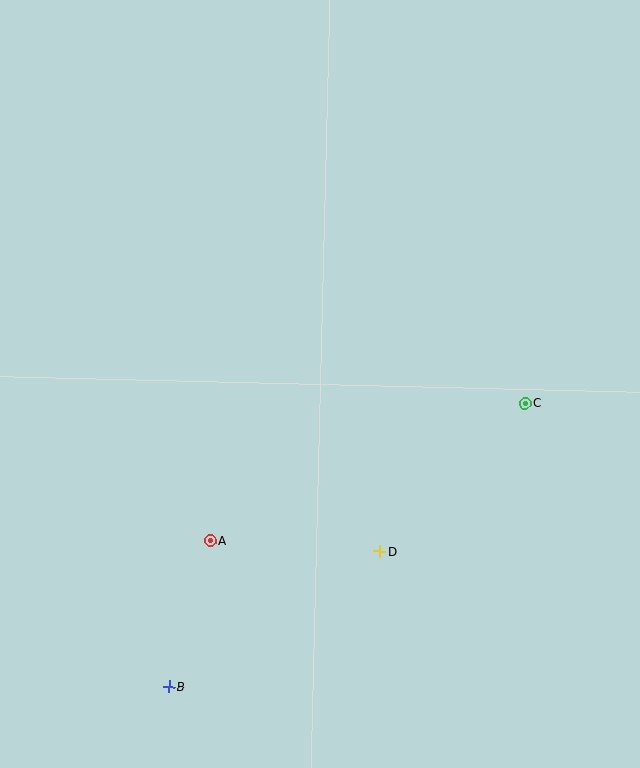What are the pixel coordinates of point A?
Point A is at (211, 540).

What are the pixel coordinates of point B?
Point B is at (169, 687).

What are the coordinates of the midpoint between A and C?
The midpoint between A and C is at (368, 472).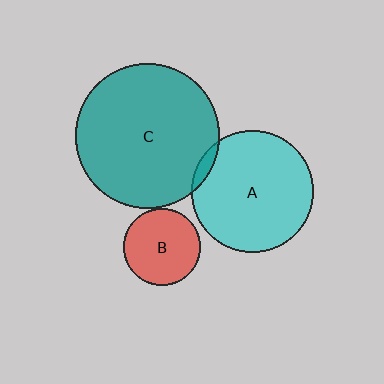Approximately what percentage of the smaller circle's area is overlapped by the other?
Approximately 5%.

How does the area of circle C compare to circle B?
Approximately 3.5 times.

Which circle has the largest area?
Circle C (teal).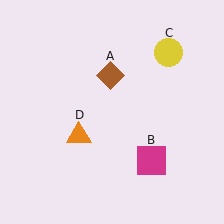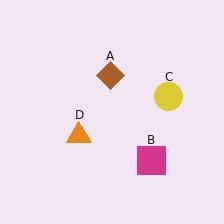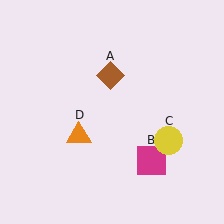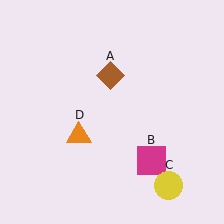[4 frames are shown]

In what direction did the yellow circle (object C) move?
The yellow circle (object C) moved down.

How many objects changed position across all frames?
1 object changed position: yellow circle (object C).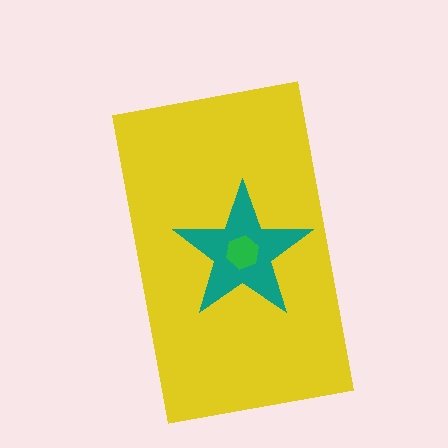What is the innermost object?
The green hexagon.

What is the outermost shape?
The yellow rectangle.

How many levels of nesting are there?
3.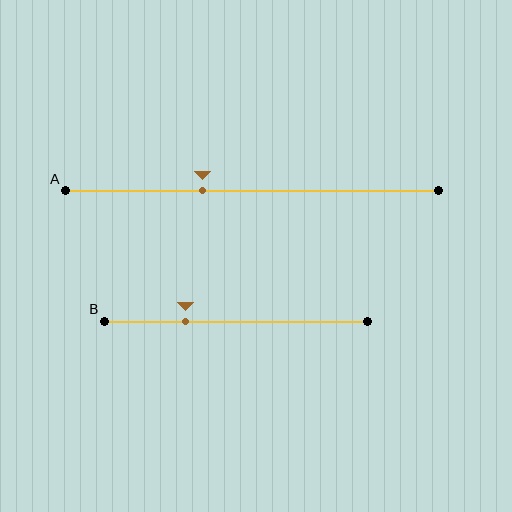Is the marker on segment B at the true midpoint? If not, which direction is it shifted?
No, the marker on segment B is shifted to the left by about 19% of the segment length.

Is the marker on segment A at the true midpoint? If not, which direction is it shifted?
No, the marker on segment A is shifted to the left by about 13% of the segment length.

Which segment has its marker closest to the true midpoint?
Segment A has its marker closest to the true midpoint.